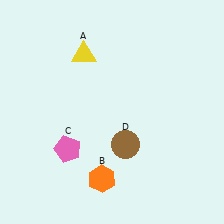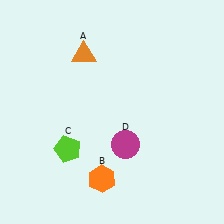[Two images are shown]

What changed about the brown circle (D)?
In Image 1, D is brown. In Image 2, it changed to magenta.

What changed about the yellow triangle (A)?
In Image 1, A is yellow. In Image 2, it changed to orange.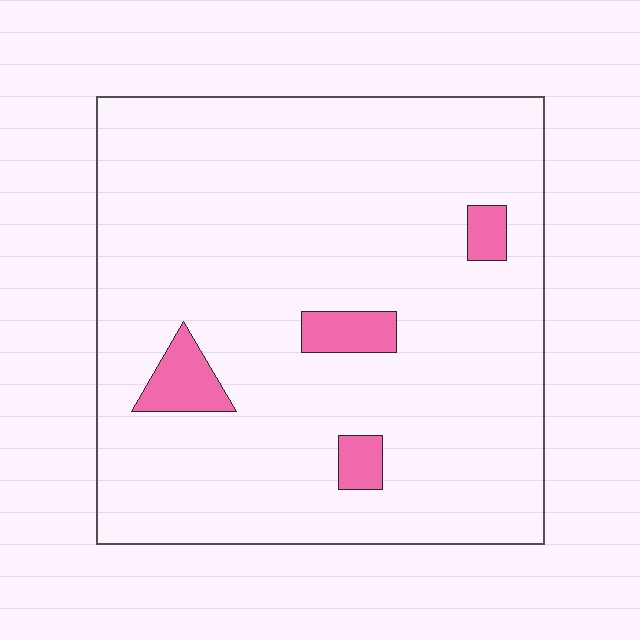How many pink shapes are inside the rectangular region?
4.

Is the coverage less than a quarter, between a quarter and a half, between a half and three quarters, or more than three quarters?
Less than a quarter.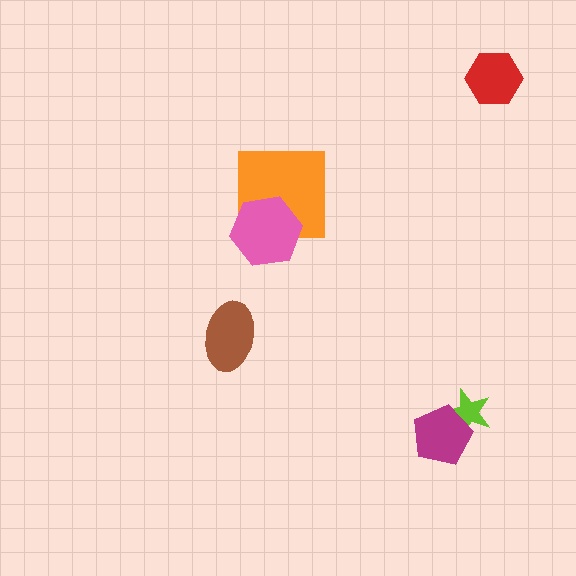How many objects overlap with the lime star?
1 object overlaps with the lime star.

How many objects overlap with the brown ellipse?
0 objects overlap with the brown ellipse.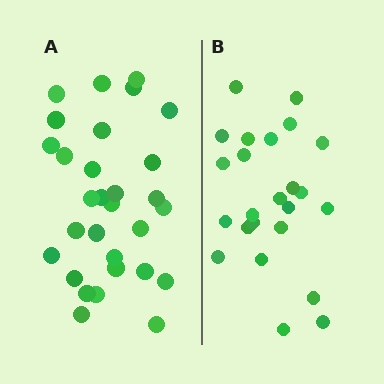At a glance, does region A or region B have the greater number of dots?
Region A (the left region) has more dots.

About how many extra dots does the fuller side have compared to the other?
Region A has about 6 more dots than region B.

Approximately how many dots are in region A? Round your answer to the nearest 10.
About 30 dots.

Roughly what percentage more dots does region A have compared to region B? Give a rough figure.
About 25% more.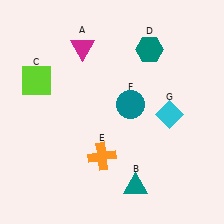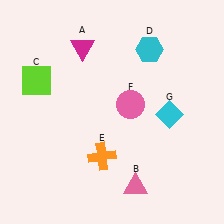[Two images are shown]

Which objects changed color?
B changed from teal to pink. D changed from teal to cyan. F changed from teal to pink.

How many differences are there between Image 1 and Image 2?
There are 3 differences between the two images.